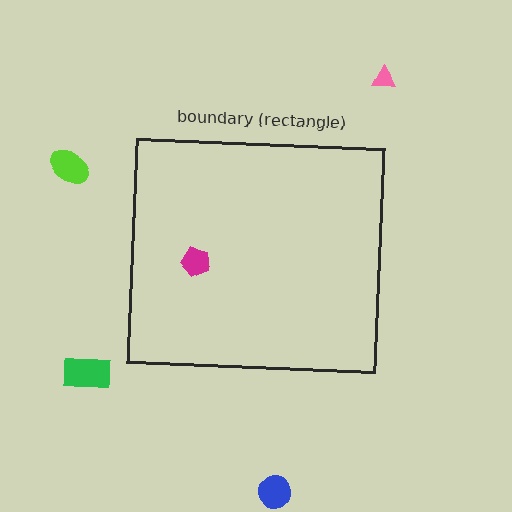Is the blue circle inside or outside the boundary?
Outside.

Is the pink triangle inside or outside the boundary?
Outside.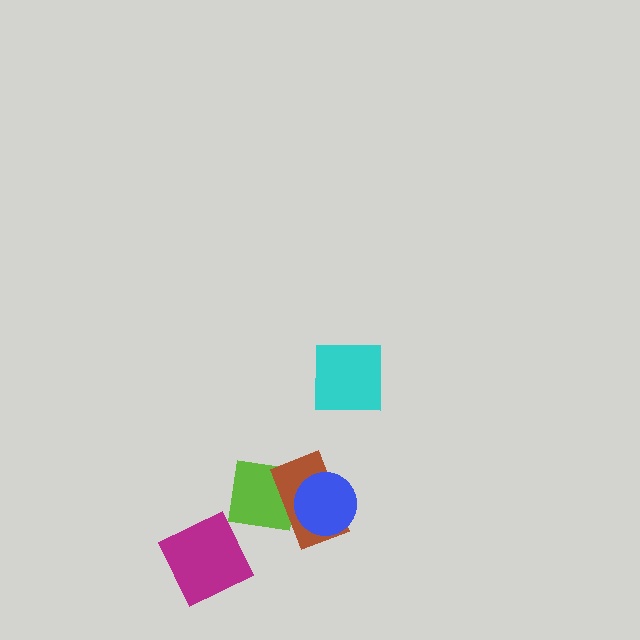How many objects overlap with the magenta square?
0 objects overlap with the magenta square.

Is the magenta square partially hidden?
No, no other shape covers it.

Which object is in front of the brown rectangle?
The blue circle is in front of the brown rectangle.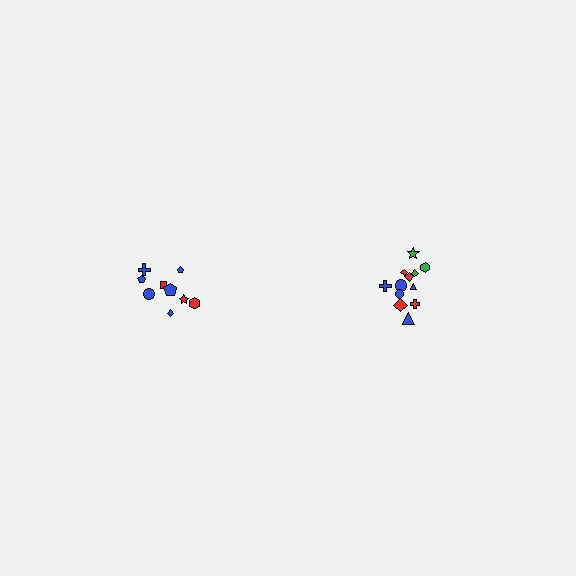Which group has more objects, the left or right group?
The right group.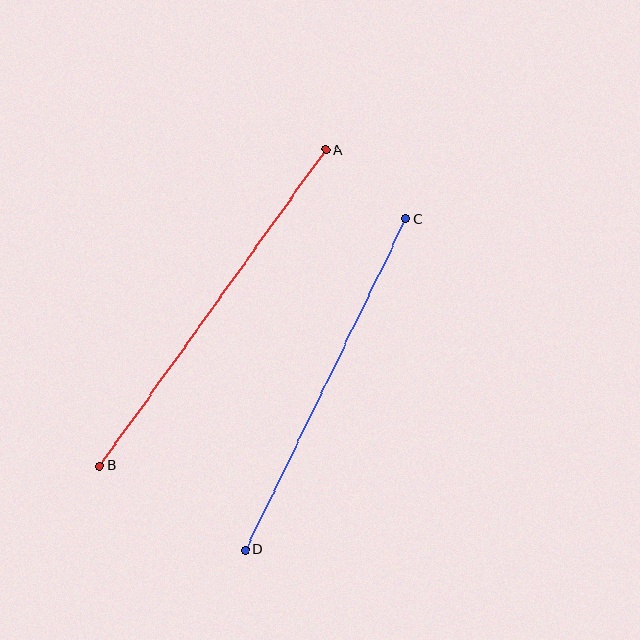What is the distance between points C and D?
The distance is approximately 368 pixels.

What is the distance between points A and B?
The distance is approximately 388 pixels.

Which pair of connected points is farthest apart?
Points A and B are farthest apart.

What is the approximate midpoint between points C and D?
The midpoint is at approximately (325, 384) pixels.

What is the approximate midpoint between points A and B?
The midpoint is at approximately (213, 308) pixels.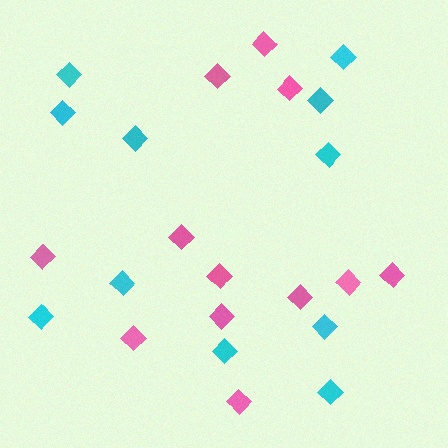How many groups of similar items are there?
There are 2 groups: one group of pink diamonds (12) and one group of cyan diamonds (11).